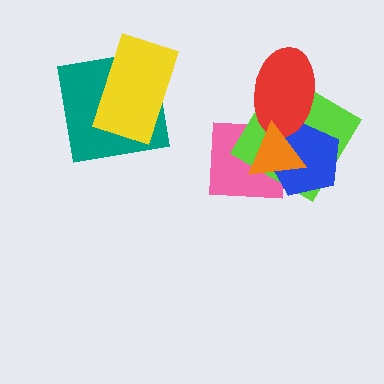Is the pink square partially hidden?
Yes, it is partially covered by another shape.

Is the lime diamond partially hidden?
Yes, it is partially covered by another shape.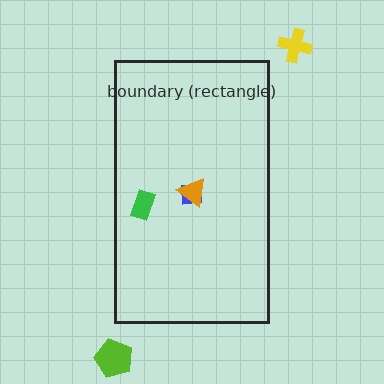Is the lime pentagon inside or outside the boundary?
Outside.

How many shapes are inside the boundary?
3 inside, 2 outside.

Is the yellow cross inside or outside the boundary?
Outside.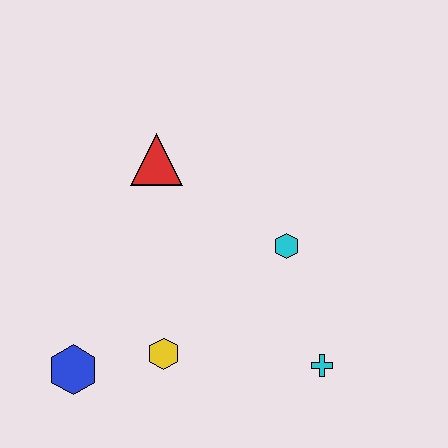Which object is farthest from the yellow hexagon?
The red triangle is farthest from the yellow hexagon.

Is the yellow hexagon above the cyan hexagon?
No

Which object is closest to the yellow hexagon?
The blue hexagon is closest to the yellow hexagon.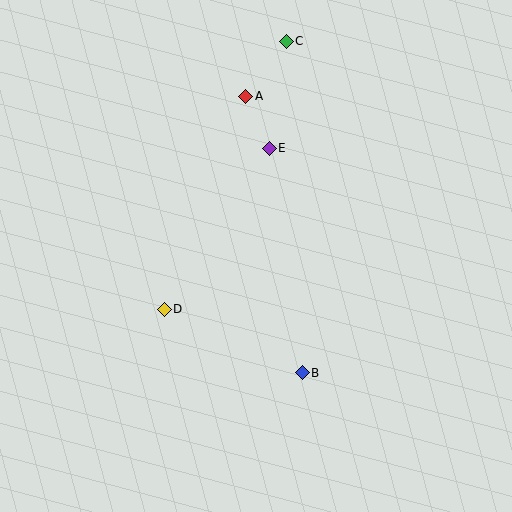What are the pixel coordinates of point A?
Point A is at (246, 96).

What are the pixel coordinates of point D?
Point D is at (164, 309).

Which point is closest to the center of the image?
Point D at (164, 309) is closest to the center.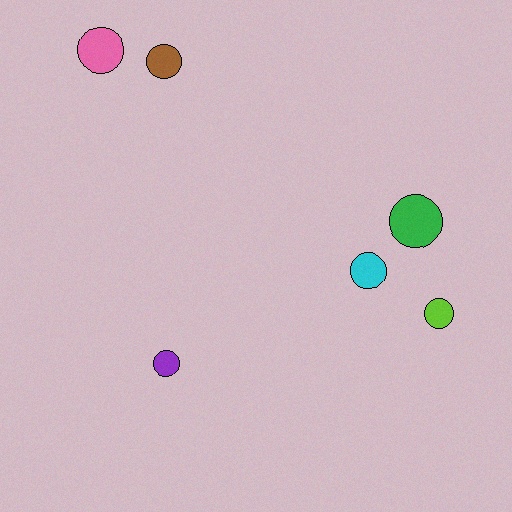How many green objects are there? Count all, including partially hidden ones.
There is 1 green object.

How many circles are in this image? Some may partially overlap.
There are 6 circles.